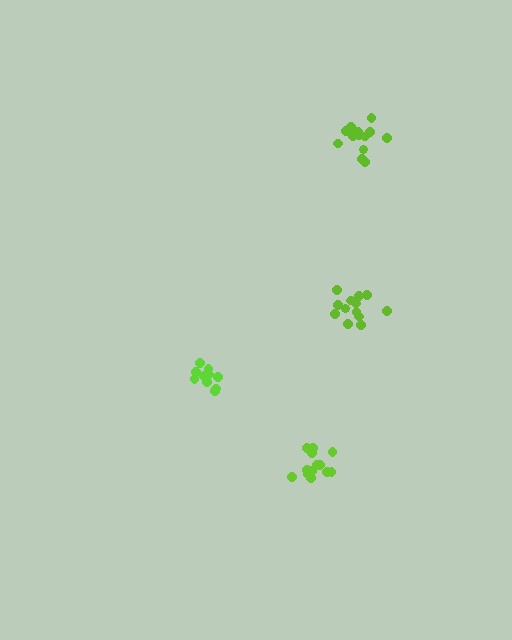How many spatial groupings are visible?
There are 4 spatial groupings.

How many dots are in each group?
Group 1: 10 dots, Group 2: 14 dots, Group 3: 13 dots, Group 4: 13 dots (50 total).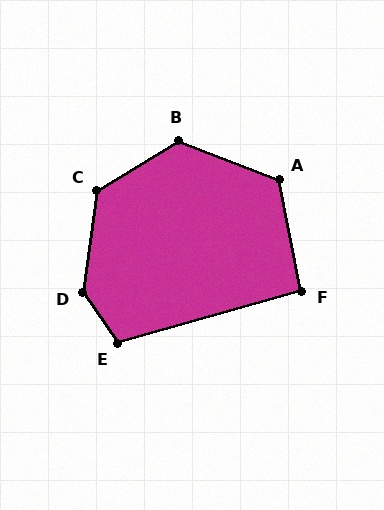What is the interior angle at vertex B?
Approximately 127 degrees (obtuse).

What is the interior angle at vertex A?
Approximately 122 degrees (obtuse).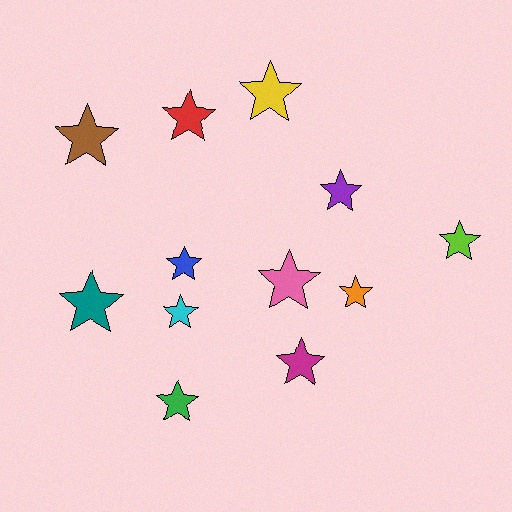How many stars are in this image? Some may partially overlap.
There are 12 stars.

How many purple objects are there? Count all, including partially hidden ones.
There is 1 purple object.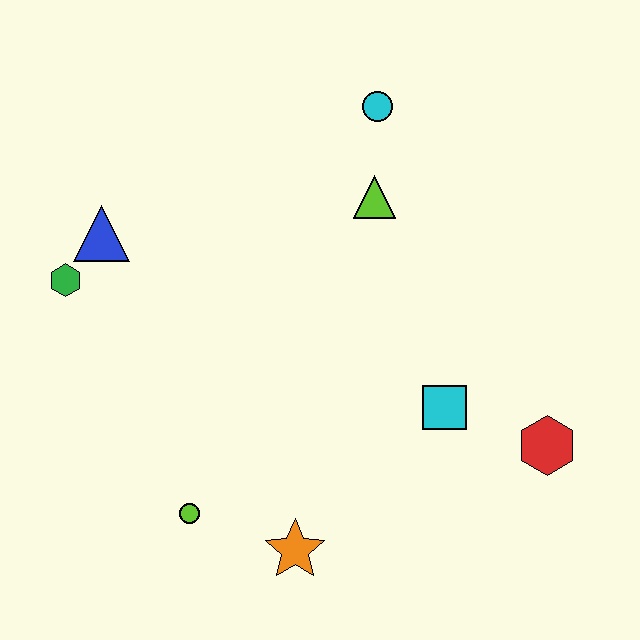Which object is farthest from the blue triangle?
The red hexagon is farthest from the blue triangle.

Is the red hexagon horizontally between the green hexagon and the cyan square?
No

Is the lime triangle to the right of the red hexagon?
No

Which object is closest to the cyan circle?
The lime triangle is closest to the cyan circle.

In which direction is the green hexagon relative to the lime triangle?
The green hexagon is to the left of the lime triangle.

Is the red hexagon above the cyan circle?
No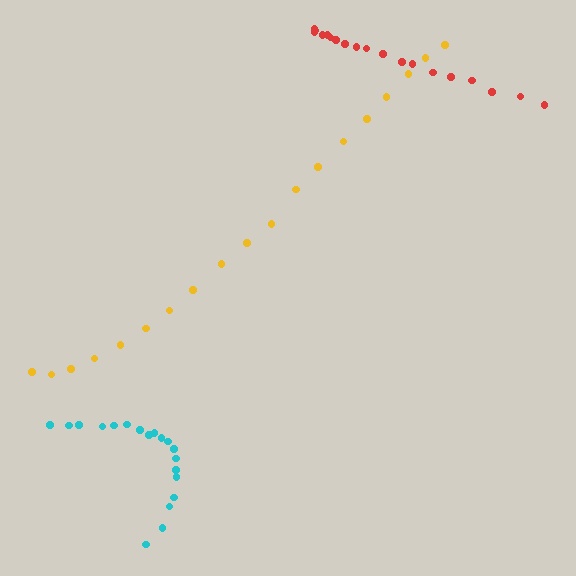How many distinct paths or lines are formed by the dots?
There are 3 distinct paths.